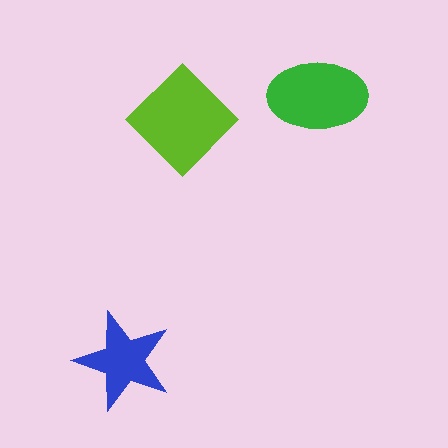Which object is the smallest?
The blue star.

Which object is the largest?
The lime diamond.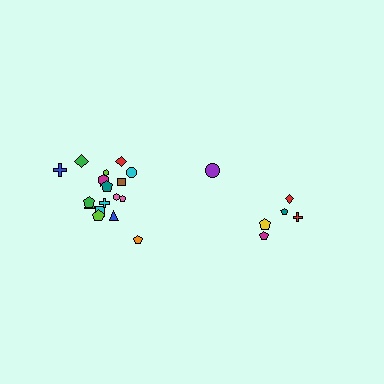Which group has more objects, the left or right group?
The left group.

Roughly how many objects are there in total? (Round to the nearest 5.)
Roughly 25 objects in total.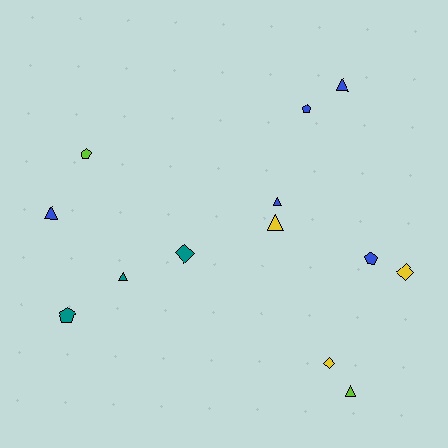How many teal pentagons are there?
There is 1 teal pentagon.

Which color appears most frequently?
Blue, with 5 objects.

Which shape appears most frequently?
Triangle, with 6 objects.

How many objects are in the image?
There are 13 objects.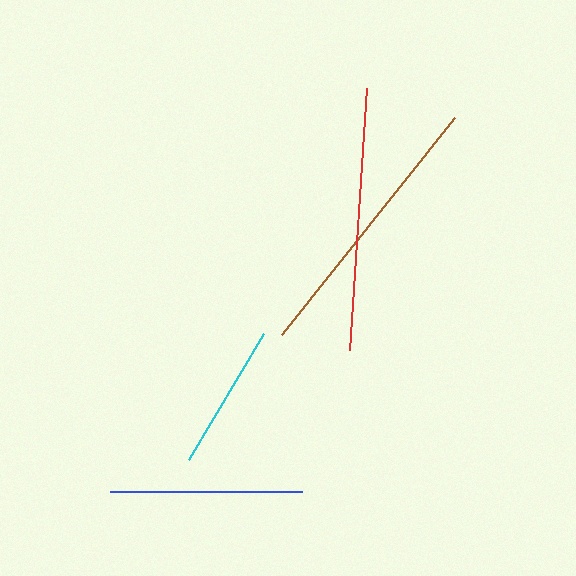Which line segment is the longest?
The brown line is the longest at approximately 278 pixels.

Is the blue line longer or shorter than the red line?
The red line is longer than the blue line.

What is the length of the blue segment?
The blue segment is approximately 192 pixels long.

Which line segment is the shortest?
The cyan line is the shortest at approximately 147 pixels.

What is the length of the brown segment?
The brown segment is approximately 278 pixels long.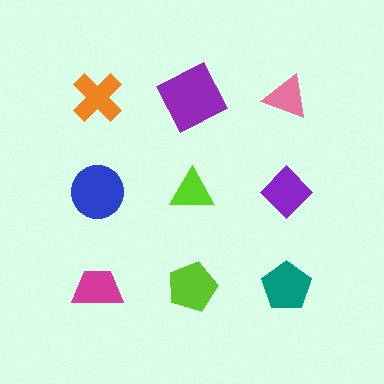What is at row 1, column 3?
A pink triangle.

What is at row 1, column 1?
An orange cross.